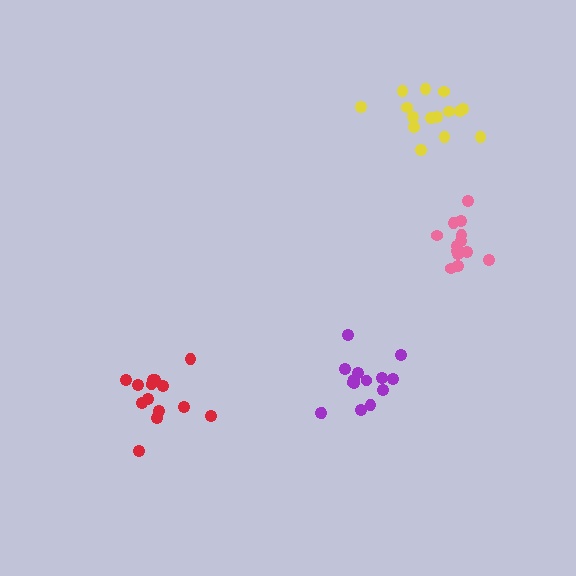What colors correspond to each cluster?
The clusters are colored: purple, red, yellow, pink.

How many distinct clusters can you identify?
There are 4 distinct clusters.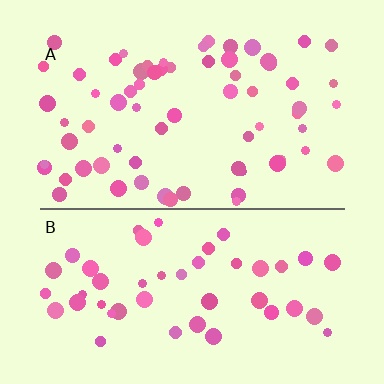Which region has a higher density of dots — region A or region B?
A (the top).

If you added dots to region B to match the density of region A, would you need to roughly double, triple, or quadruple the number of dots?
Approximately double.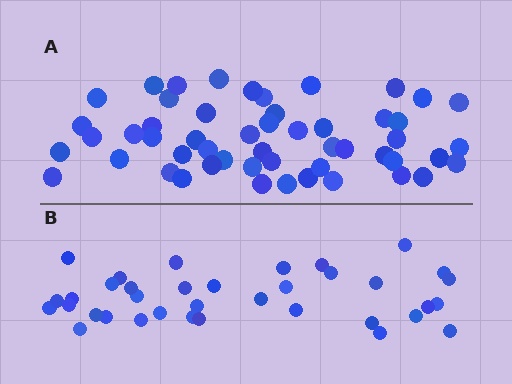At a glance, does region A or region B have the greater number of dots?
Region A (the top region) has more dots.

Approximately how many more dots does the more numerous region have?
Region A has approximately 15 more dots than region B.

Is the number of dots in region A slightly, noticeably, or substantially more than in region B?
Region A has noticeably more, but not dramatically so. The ratio is roughly 1.4 to 1.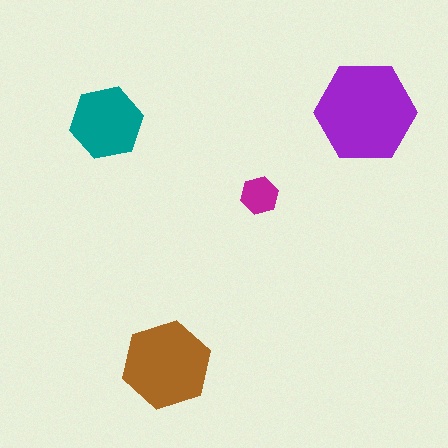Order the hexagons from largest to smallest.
the purple one, the brown one, the teal one, the magenta one.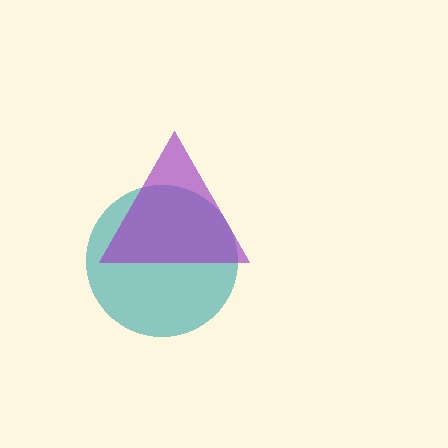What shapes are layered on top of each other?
The layered shapes are: a teal circle, a purple triangle.